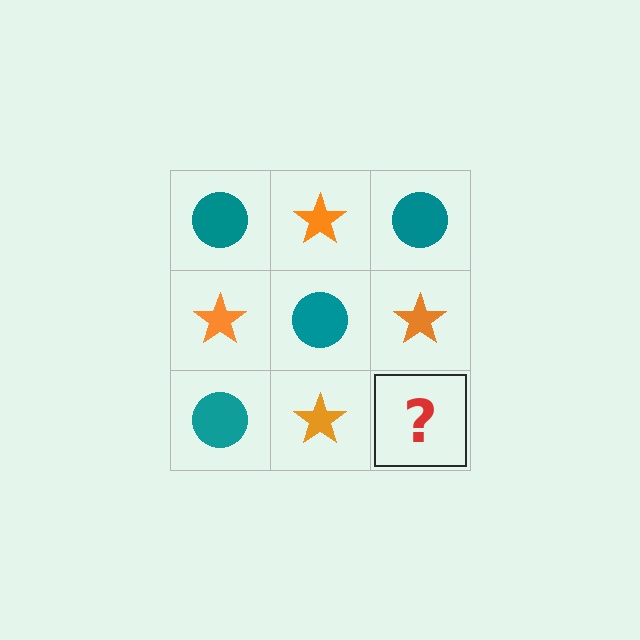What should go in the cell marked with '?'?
The missing cell should contain a teal circle.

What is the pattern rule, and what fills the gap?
The rule is that it alternates teal circle and orange star in a checkerboard pattern. The gap should be filled with a teal circle.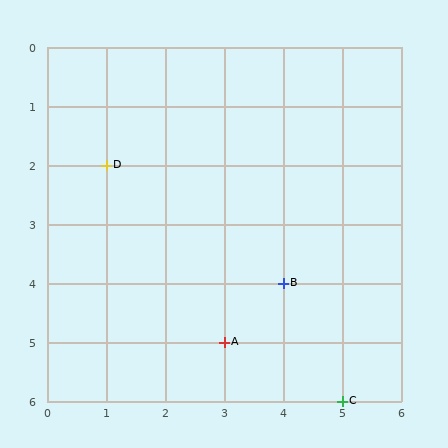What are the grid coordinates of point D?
Point D is at grid coordinates (1, 2).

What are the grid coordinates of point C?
Point C is at grid coordinates (5, 6).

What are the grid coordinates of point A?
Point A is at grid coordinates (3, 5).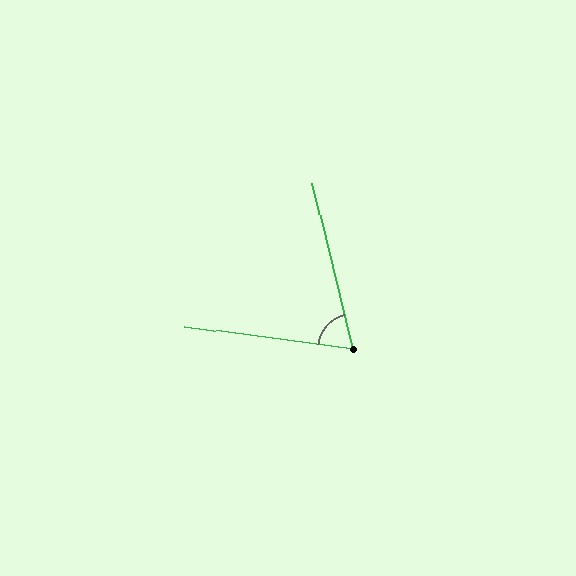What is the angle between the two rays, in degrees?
Approximately 69 degrees.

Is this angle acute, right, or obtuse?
It is acute.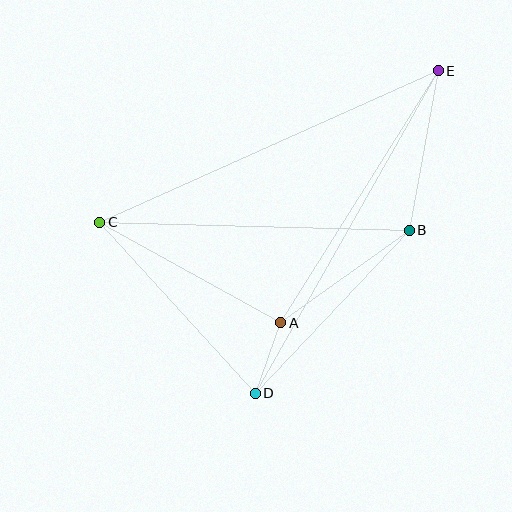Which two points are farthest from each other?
Points D and E are farthest from each other.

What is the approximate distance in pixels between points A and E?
The distance between A and E is approximately 297 pixels.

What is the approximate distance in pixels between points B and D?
The distance between B and D is approximately 224 pixels.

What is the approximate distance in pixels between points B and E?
The distance between B and E is approximately 162 pixels.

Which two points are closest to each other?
Points A and D are closest to each other.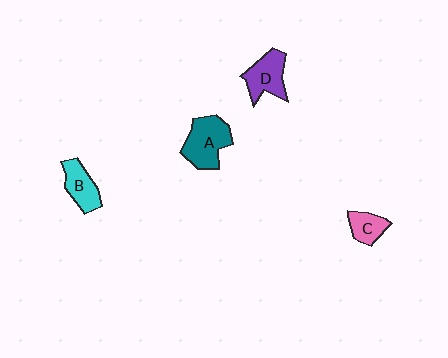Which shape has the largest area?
Shape A (teal).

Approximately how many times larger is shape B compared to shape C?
Approximately 1.3 times.